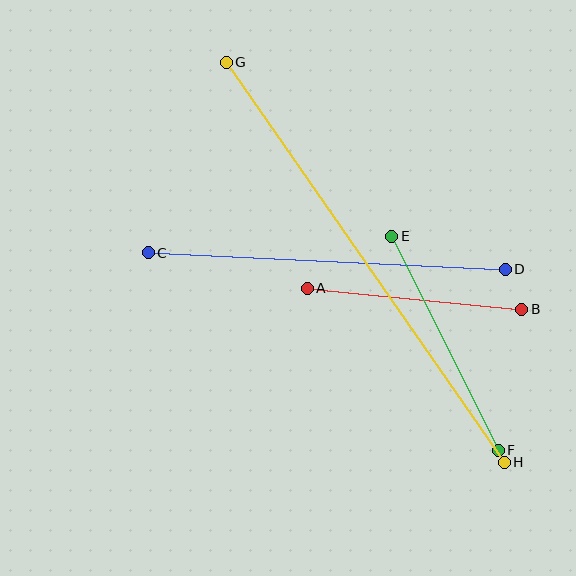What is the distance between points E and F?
The distance is approximately 239 pixels.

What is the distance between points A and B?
The distance is approximately 216 pixels.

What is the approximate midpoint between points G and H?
The midpoint is at approximately (365, 262) pixels.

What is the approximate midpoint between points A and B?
The midpoint is at approximately (414, 299) pixels.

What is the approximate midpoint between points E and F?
The midpoint is at approximately (445, 343) pixels.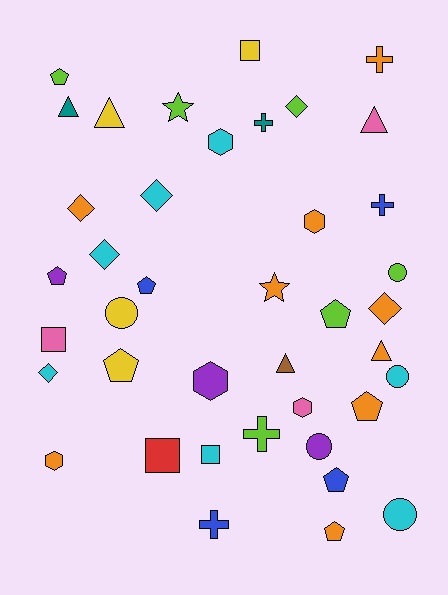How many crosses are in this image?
There are 5 crosses.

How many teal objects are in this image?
There are 2 teal objects.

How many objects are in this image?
There are 40 objects.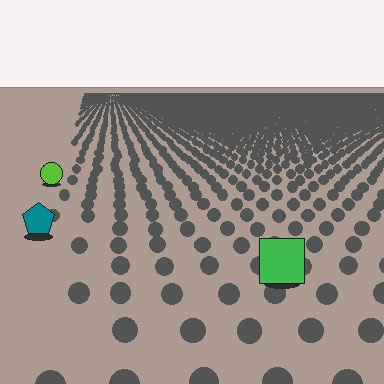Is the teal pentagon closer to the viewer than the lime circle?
Yes. The teal pentagon is closer — you can tell from the texture gradient: the ground texture is coarser near it.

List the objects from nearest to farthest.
From nearest to farthest: the green square, the teal pentagon, the lime circle.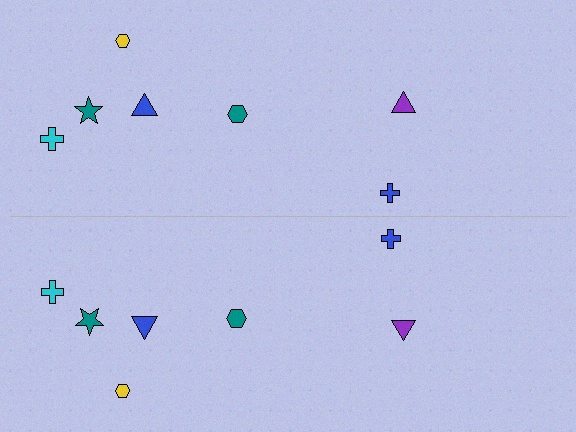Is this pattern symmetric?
Yes, this pattern has bilateral (reflection) symmetry.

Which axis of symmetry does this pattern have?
The pattern has a horizontal axis of symmetry running through the center of the image.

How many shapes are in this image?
There are 14 shapes in this image.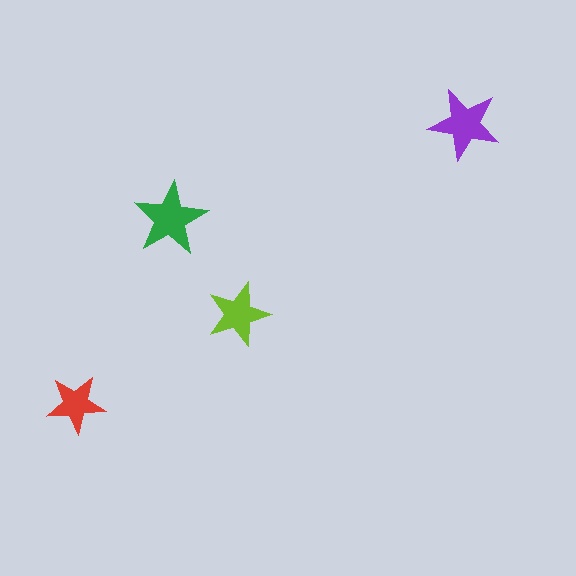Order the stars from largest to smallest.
the green one, the purple one, the lime one, the red one.